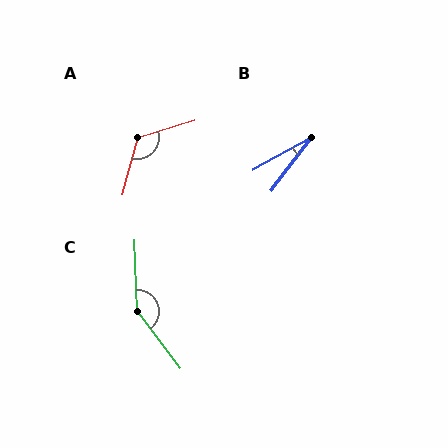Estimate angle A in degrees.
Approximately 123 degrees.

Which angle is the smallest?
B, at approximately 24 degrees.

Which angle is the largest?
C, at approximately 145 degrees.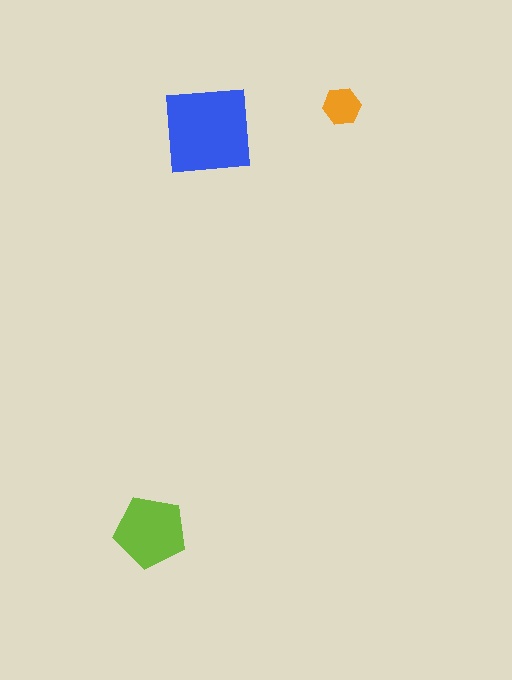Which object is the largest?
The blue square.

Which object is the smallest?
The orange hexagon.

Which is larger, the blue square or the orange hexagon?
The blue square.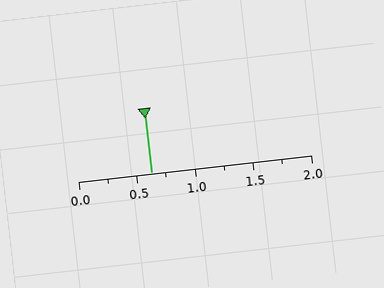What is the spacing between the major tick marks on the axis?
The major ticks are spaced 0.5 apart.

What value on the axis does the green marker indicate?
The marker indicates approximately 0.62.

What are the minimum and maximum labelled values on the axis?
The axis runs from 0.0 to 2.0.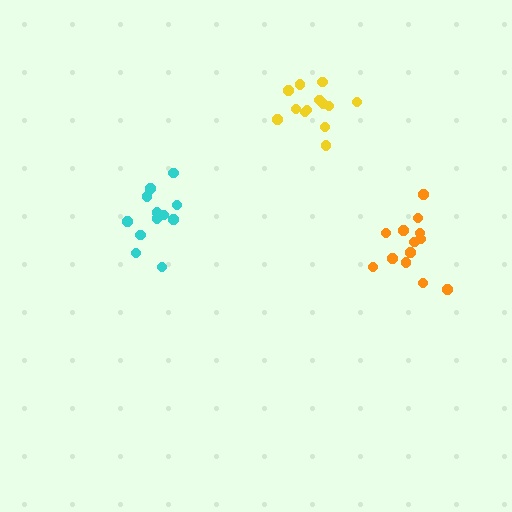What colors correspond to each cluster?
The clusters are colored: yellow, orange, cyan.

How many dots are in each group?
Group 1: 13 dots, Group 2: 13 dots, Group 3: 12 dots (38 total).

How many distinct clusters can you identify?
There are 3 distinct clusters.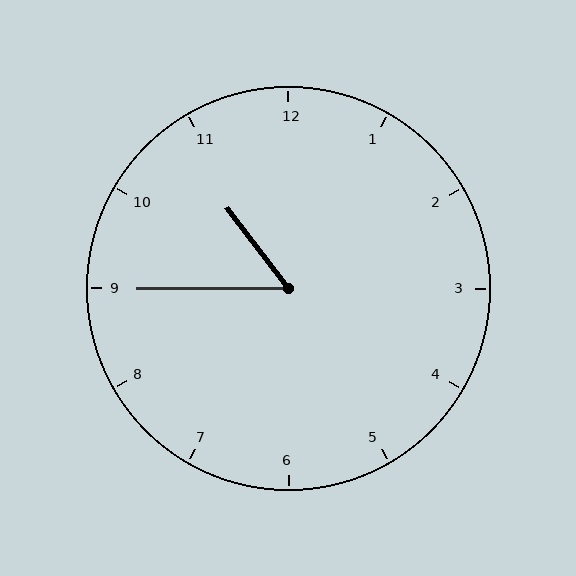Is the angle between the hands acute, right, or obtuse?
It is acute.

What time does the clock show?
10:45.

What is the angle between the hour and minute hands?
Approximately 52 degrees.